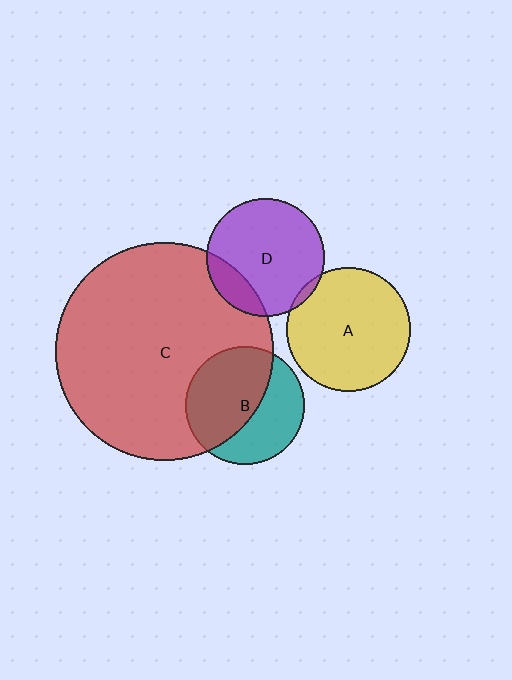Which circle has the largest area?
Circle C (red).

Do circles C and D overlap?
Yes.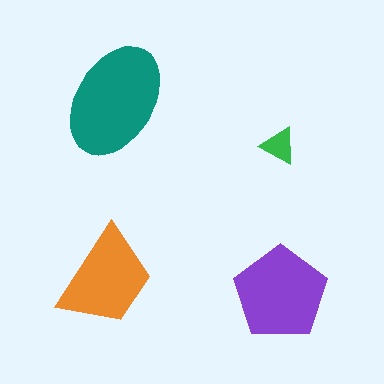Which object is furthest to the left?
The orange trapezoid is leftmost.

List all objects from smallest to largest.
The green triangle, the orange trapezoid, the purple pentagon, the teal ellipse.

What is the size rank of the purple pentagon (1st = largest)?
2nd.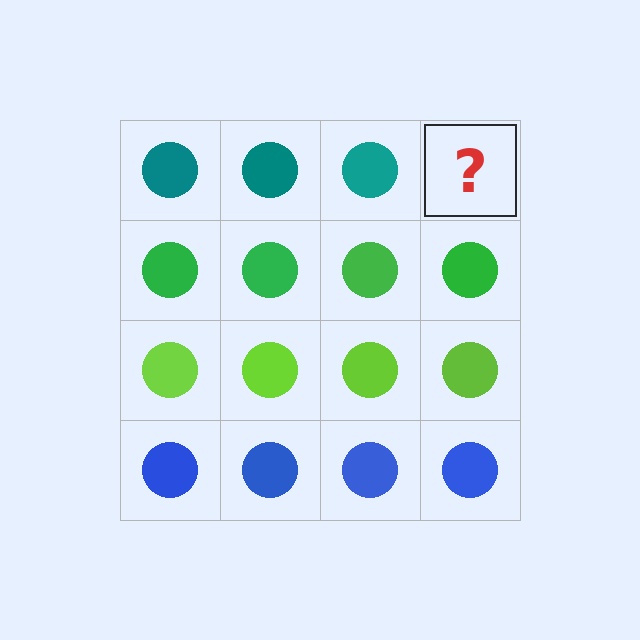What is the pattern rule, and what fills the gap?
The rule is that each row has a consistent color. The gap should be filled with a teal circle.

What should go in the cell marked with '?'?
The missing cell should contain a teal circle.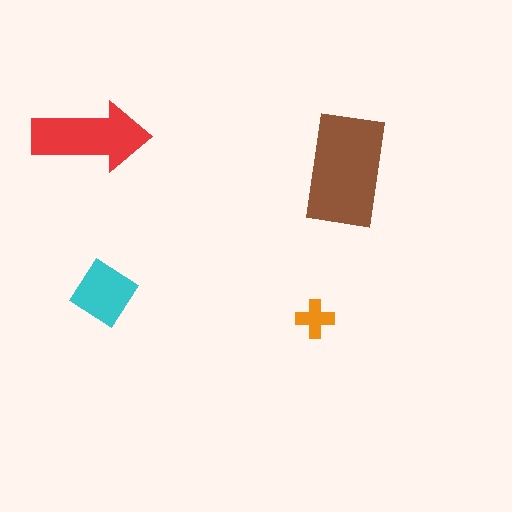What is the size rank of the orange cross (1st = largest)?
4th.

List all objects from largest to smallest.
The brown rectangle, the red arrow, the cyan diamond, the orange cross.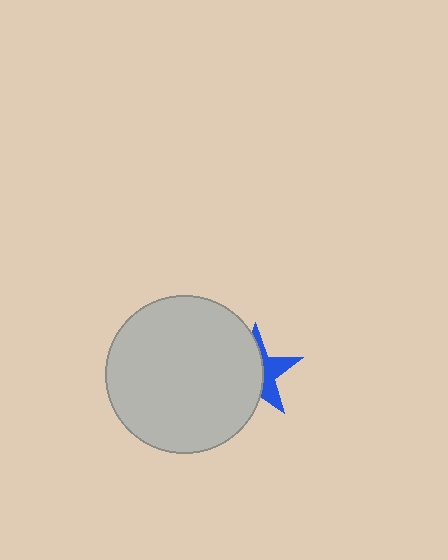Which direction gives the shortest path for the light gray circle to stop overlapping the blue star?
Moving left gives the shortest separation.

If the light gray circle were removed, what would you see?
You would see the complete blue star.